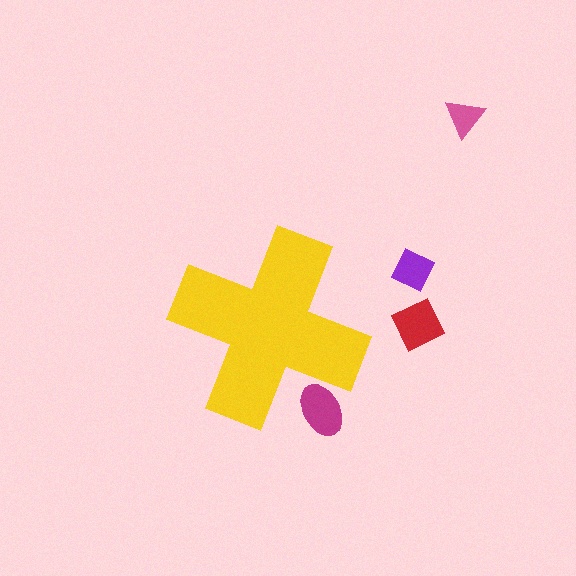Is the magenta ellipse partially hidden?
Yes, the magenta ellipse is partially hidden behind the yellow cross.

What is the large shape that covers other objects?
A yellow cross.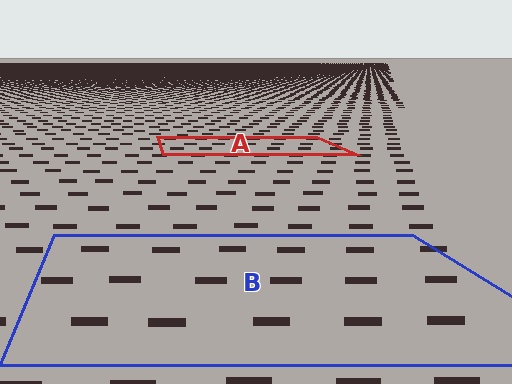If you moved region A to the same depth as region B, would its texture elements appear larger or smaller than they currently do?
They would appear larger. At a closer depth, the same texture elements are projected at a bigger on-screen size.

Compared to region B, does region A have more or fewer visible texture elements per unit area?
Region A has more texture elements per unit area — they are packed more densely because it is farther away.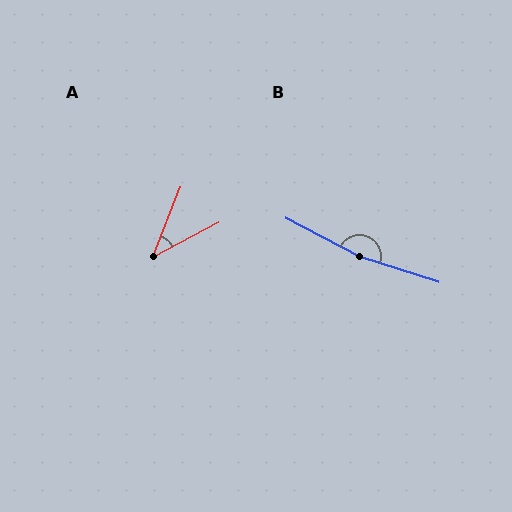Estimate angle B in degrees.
Approximately 170 degrees.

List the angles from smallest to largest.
A (40°), B (170°).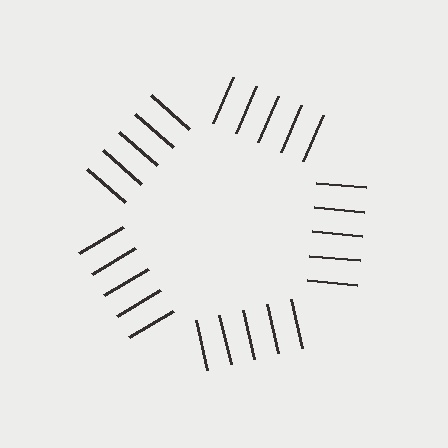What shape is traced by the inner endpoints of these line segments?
An illusory pentagon — the line segments terminate on its edges but no continuous stroke is drawn.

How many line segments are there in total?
25 — 5 along each of the 5 edges.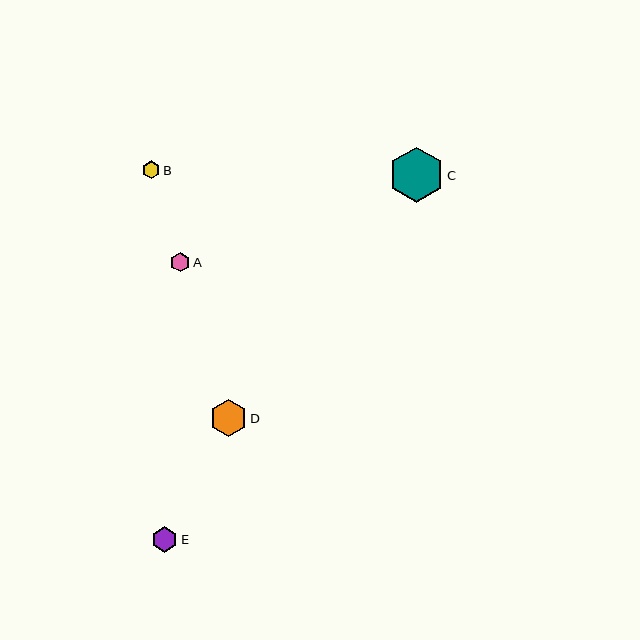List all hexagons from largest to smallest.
From largest to smallest: C, D, E, A, B.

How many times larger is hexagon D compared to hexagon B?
Hexagon D is approximately 2.1 times the size of hexagon B.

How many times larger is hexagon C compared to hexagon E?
Hexagon C is approximately 2.2 times the size of hexagon E.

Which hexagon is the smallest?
Hexagon B is the smallest with a size of approximately 18 pixels.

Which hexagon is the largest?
Hexagon C is the largest with a size of approximately 55 pixels.